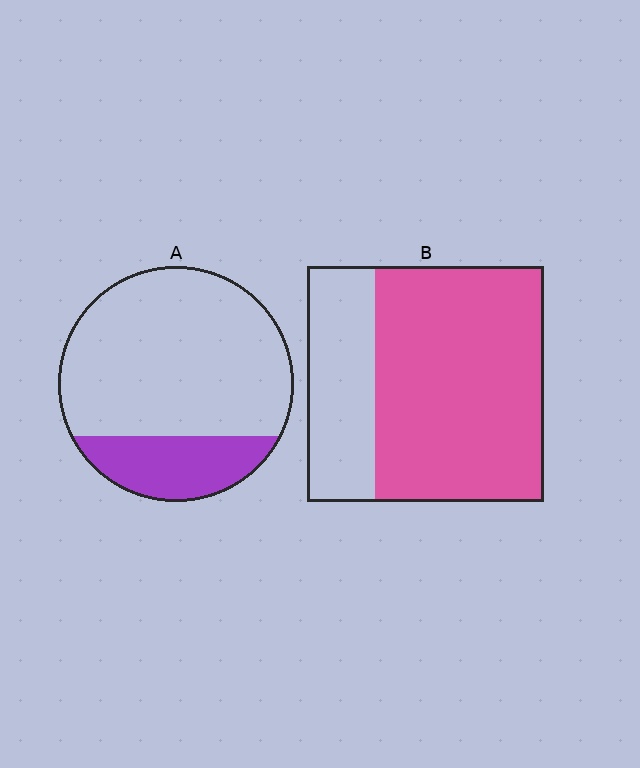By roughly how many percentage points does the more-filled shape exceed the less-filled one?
By roughly 50 percentage points (B over A).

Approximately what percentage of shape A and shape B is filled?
A is approximately 25% and B is approximately 70%.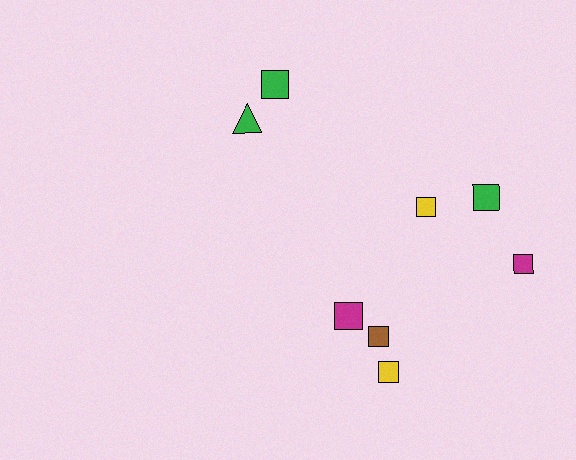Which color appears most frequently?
Green, with 3 objects.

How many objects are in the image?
There are 8 objects.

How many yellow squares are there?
There are 2 yellow squares.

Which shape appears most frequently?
Square, with 7 objects.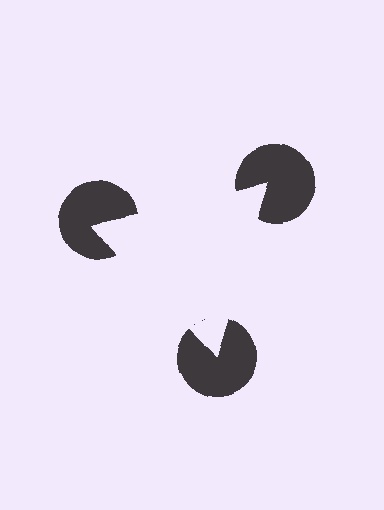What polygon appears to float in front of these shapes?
An illusory triangle — its edges are inferred from the aligned wedge cuts in the pac-man discs, not physically drawn.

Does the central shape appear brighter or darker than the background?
It typically appears slightly brighter than the background, even though no actual brightness change is drawn.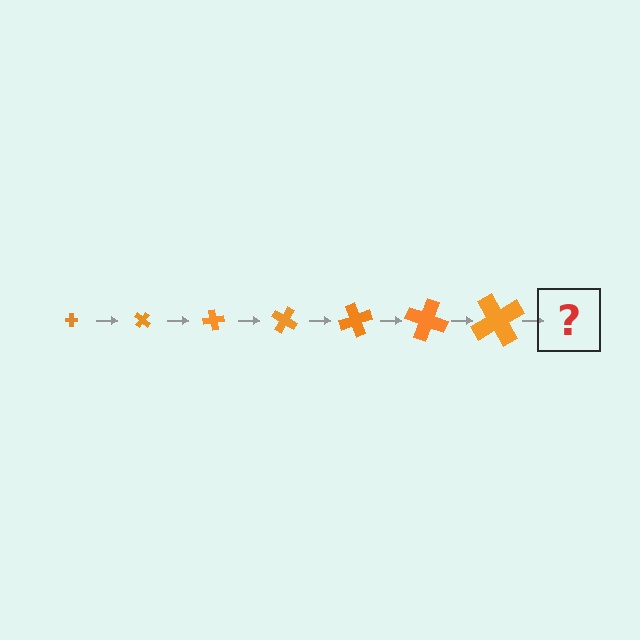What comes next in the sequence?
The next element should be a cross, larger than the previous one and rotated 280 degrees from the start.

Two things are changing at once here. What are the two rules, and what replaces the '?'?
The two rules are that the cross grows larger each step and it rotates 40 degrees each step. The '?' should be a cross, larger than the previous one and rotated 280 degrees from the start.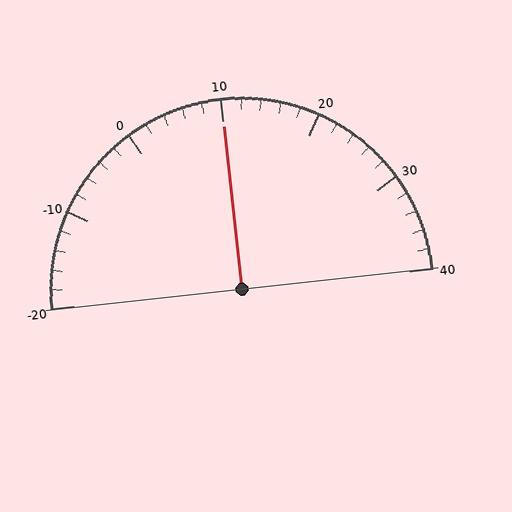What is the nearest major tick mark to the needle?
The nearest major tick mark is 10.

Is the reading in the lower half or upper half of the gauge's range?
The reading is in the upper half of the range (-20 to 40).